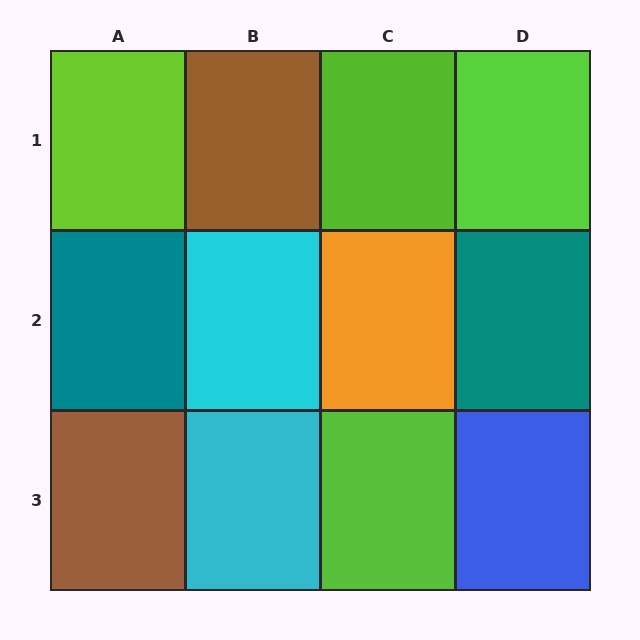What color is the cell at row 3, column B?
Cyan.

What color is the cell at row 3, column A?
Brown.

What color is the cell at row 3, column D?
Blue.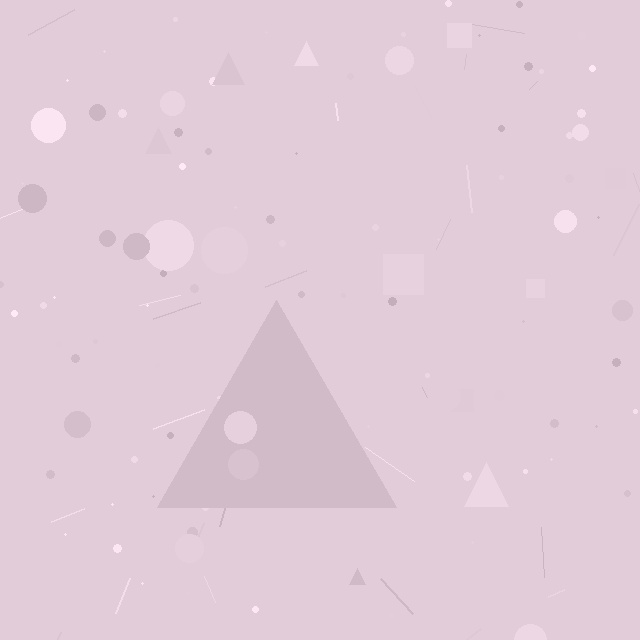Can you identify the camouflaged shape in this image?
The camouflaged shape is a triangle.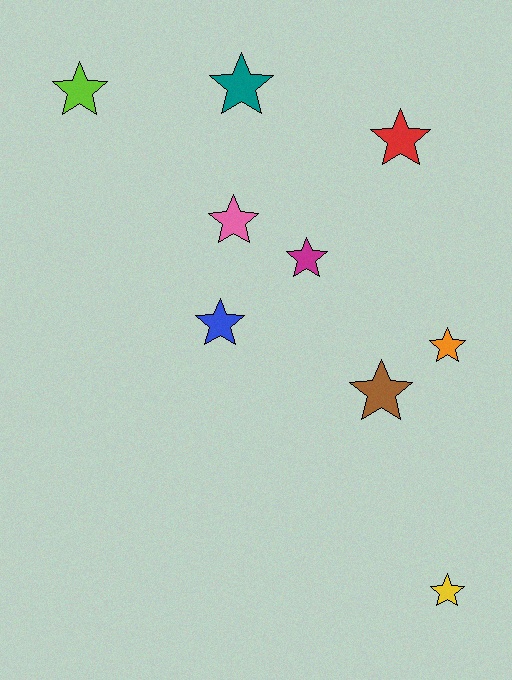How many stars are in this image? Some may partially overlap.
There are 9 stars.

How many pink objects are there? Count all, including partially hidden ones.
There is 1 pink object.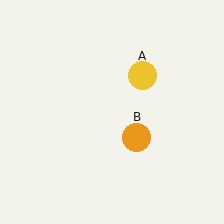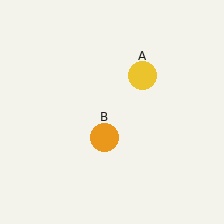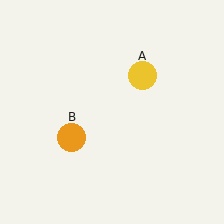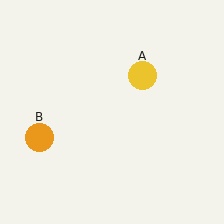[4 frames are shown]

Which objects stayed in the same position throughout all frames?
Yellow circle (object A) remained stationary.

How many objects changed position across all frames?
1 object changed position: orange circle (object B).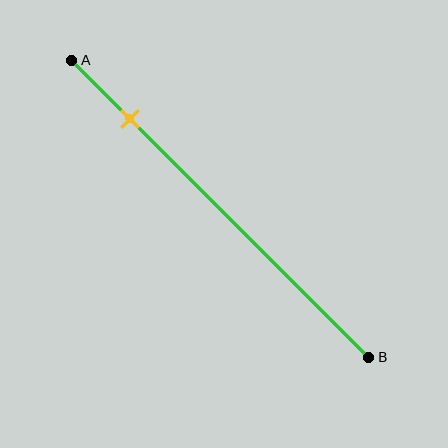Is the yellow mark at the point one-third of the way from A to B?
No, the mark is at about 20% from A, not at the 33% one-third point.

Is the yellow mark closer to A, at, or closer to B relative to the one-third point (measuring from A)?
The yellow mark is closer to point A than the one-third point of segment AB.